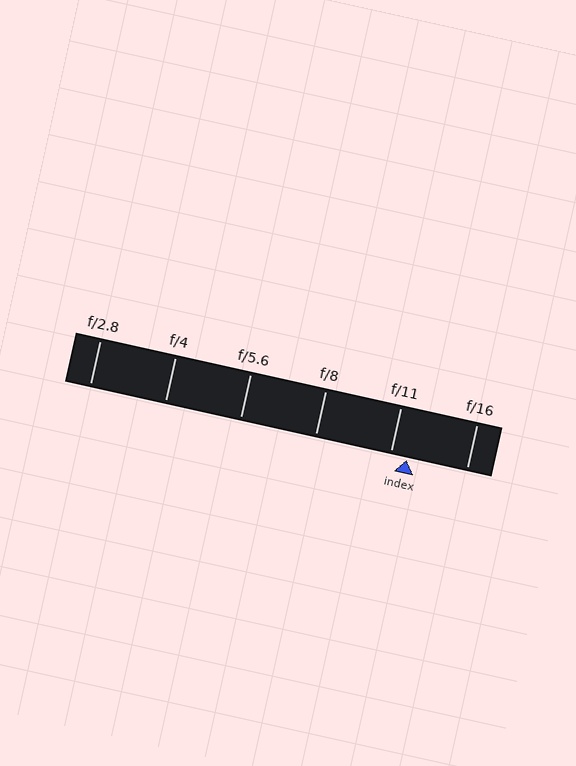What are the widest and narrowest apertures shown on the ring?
The widest aperture shown is f/2.8 and the narrowest is f/16.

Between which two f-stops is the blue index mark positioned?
The index mark is between f/11 and f/16.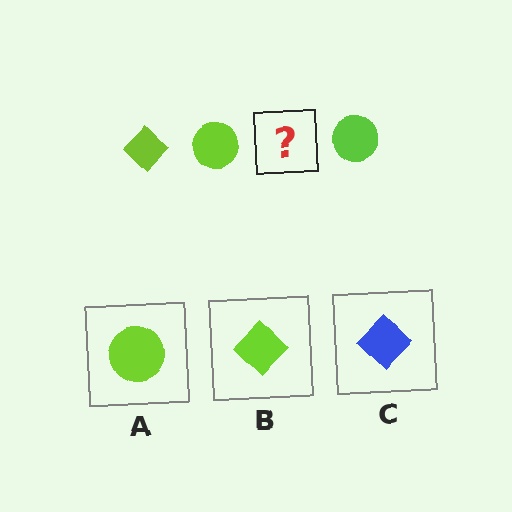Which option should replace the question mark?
Option B.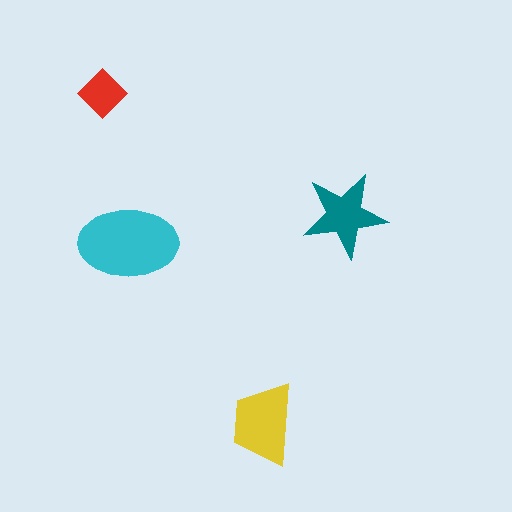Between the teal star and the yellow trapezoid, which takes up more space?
The yellow trapezoid.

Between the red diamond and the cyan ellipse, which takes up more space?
The cyan ellipse.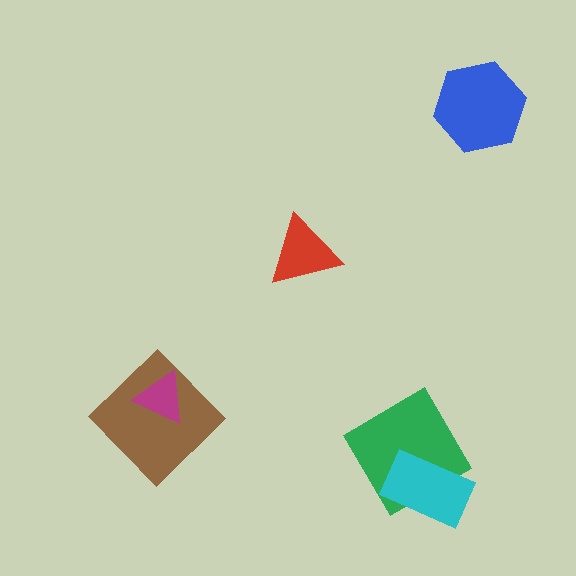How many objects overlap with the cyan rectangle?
1 object overlaps with the cyan rectangle.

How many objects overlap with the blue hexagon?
0 objects overlap with the blue hexagon.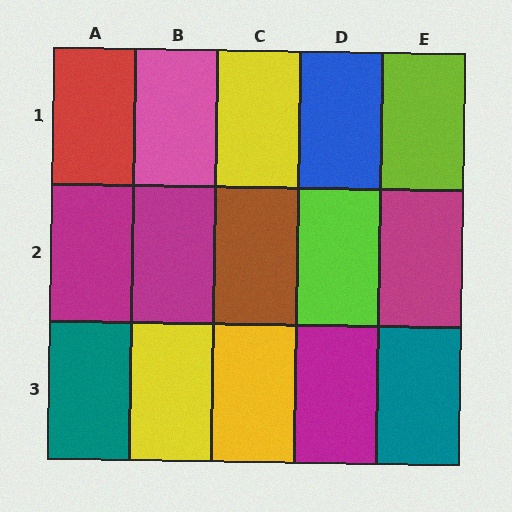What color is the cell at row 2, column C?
Brown.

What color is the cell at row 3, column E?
Teal.